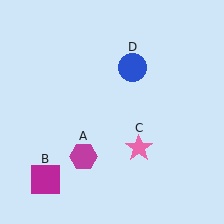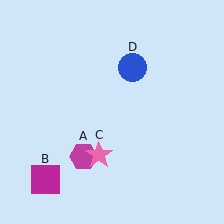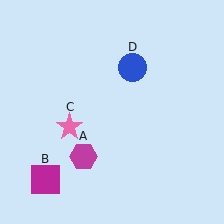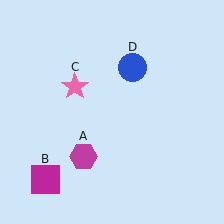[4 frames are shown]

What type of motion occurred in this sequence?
The pink star (object C) rotated clockwise around the center of the scene.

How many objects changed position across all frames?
1 object changed position: pink star (object C).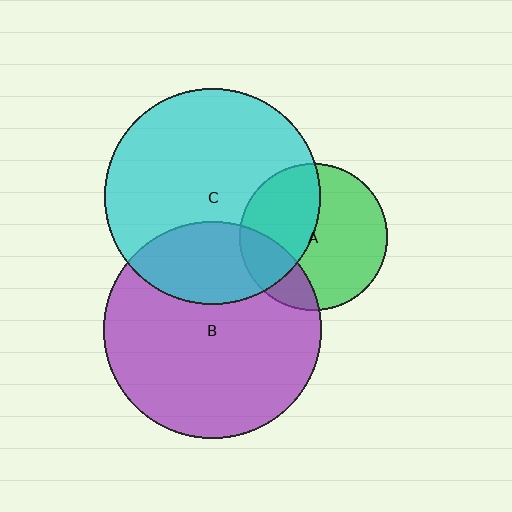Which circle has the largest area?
Circle B (purple).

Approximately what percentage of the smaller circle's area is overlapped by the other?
Approximately 40%.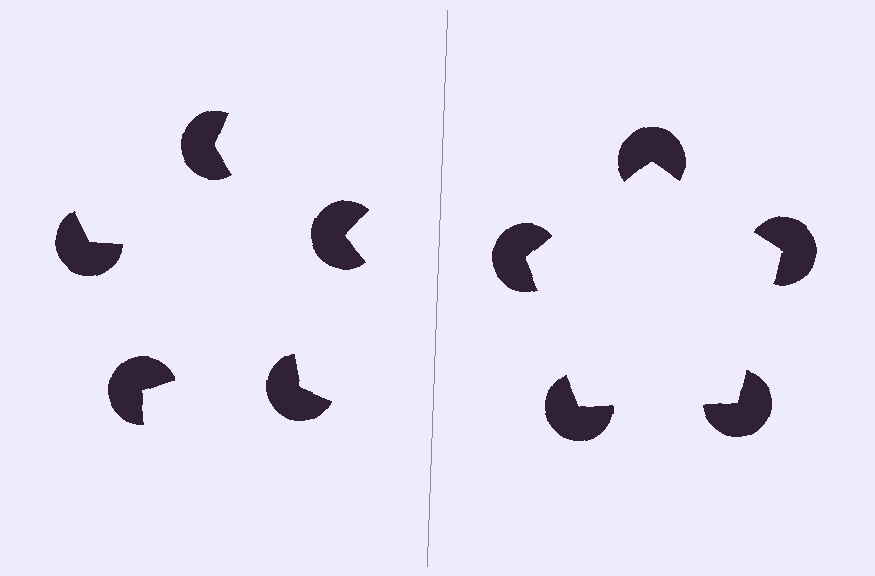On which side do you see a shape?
An illusory pentagon appears on the right side. On the left side the wedge cuts are rotated, so no coherent shape forms.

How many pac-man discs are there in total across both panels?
10 — 5 on each side.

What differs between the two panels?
The pac-man discs are positioned identically on both sides; only the wedge orientations differ. On the right they align to a pentagon; on the left they are misaligned.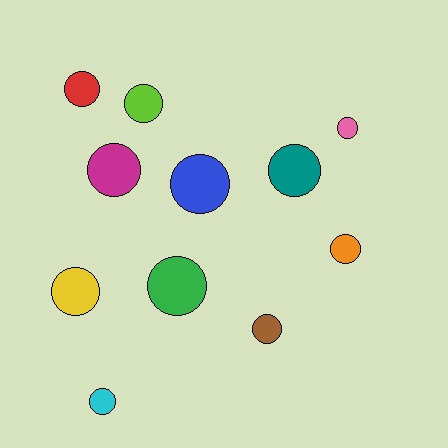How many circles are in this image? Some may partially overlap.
There are 11 circles.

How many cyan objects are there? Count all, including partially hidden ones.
There is 1 cyan object.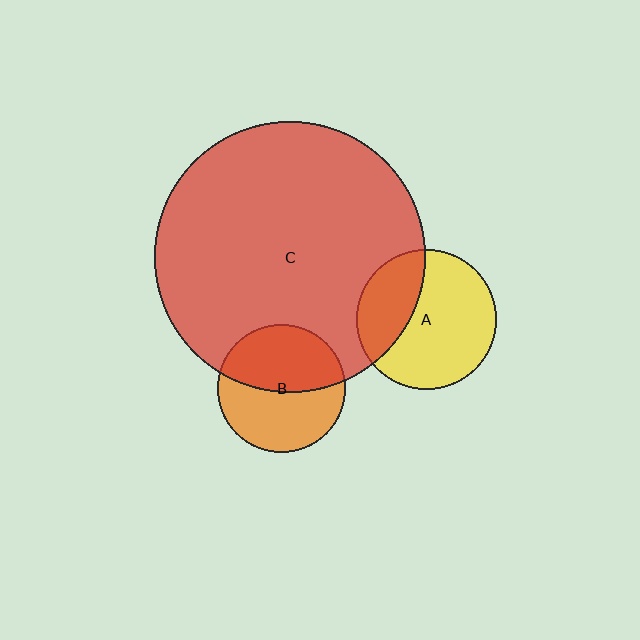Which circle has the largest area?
Circle C (red).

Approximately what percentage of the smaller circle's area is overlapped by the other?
Approximately 50%.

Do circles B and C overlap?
Yes.